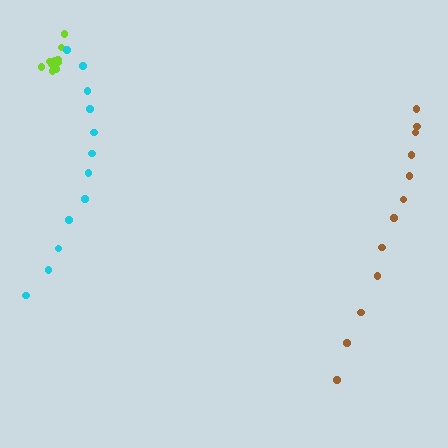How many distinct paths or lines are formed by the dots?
There are 3 distinct paths.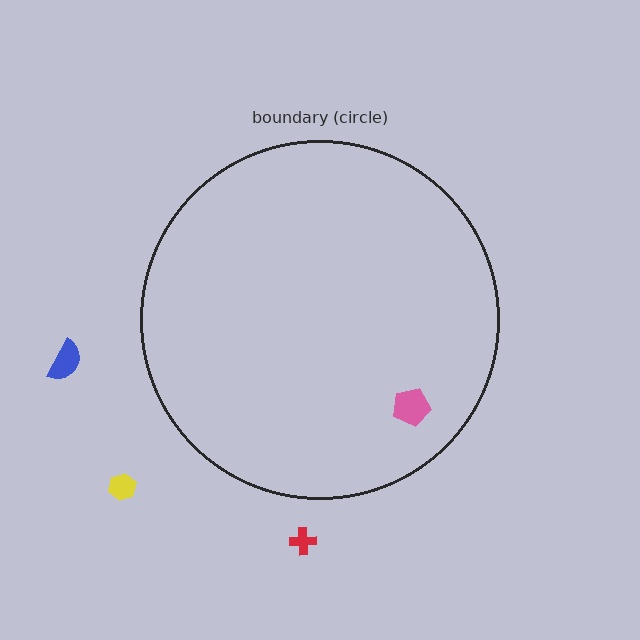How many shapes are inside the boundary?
1 inside, 3 outside.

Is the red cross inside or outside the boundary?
Outside.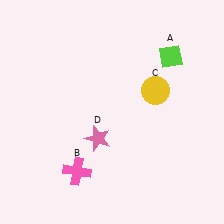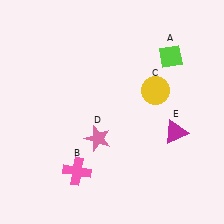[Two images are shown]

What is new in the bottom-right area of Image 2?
A magenta triangle (E) was added in the bottom-right area of Image 2.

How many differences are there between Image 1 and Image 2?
There is 1 difference between the two images.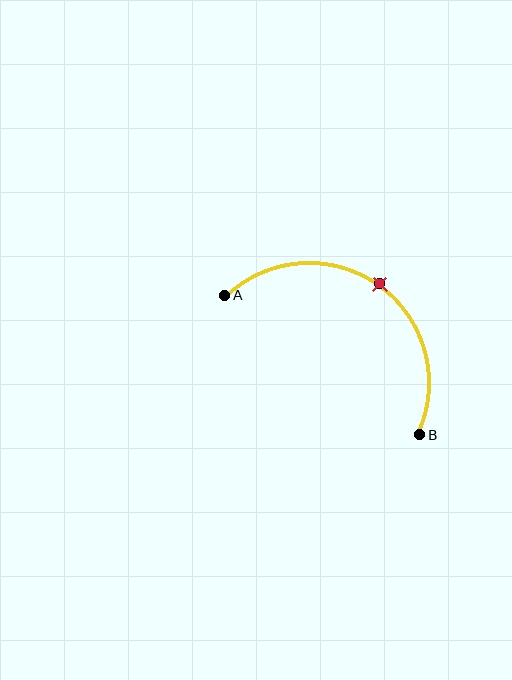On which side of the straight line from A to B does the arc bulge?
The arc bulges above and to the right of the straight line connecting A and B.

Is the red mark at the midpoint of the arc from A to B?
Yes. The red mark lies on the arc at equal arc-length from both A and B — it is the arc midpoint.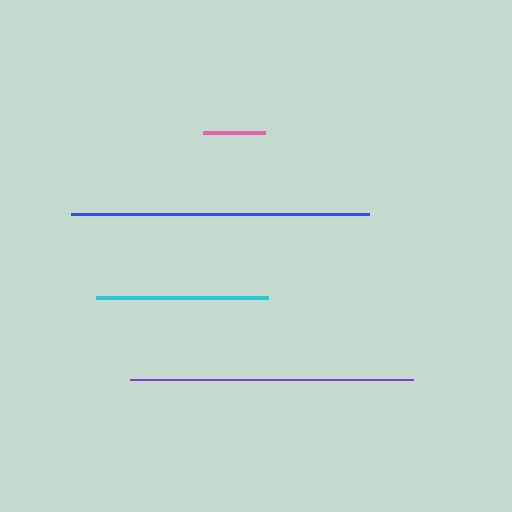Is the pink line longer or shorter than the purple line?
The purple line is longer than the pink line.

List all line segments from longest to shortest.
From longest to shortest: blue, purple, cyan, pink.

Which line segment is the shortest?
The pink line is the shortest at approximately 62 pixels.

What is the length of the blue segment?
The blue segment is approximately 298 pixels long.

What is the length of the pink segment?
The pink segment is approximately 62 pixels long.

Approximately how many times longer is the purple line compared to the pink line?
The purple line is approximately 4.6 times the length of the pink line.